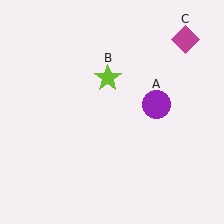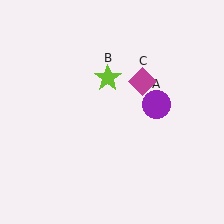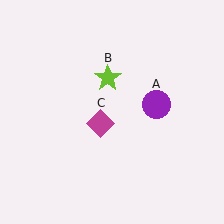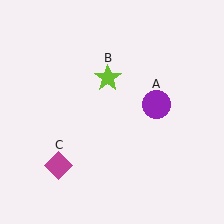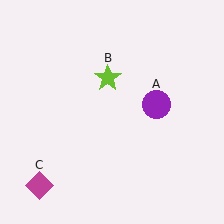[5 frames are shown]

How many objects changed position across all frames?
1 object changed position: magenta diamond (object C).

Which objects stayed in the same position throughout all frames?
Purple circle (object A) and lime star (object B) remained stationary.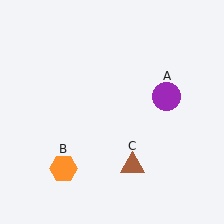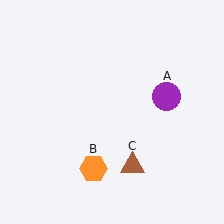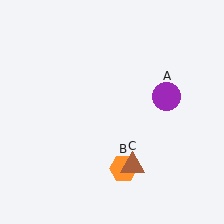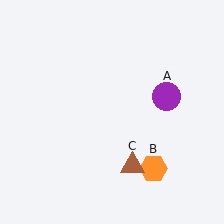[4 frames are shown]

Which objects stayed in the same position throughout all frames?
Purple circle (object A) and brown triangle (object C) remained stationary.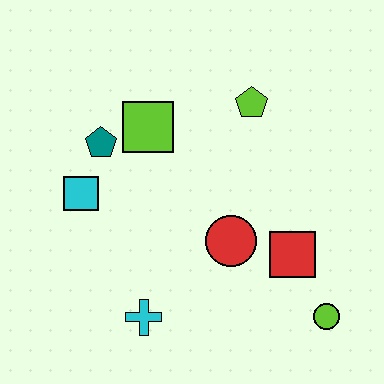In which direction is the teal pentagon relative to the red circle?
The teal pentagon is to the left of the red circle.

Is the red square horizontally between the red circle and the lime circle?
Yes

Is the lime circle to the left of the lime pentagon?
No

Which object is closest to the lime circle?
The red square is closest to the lime circle.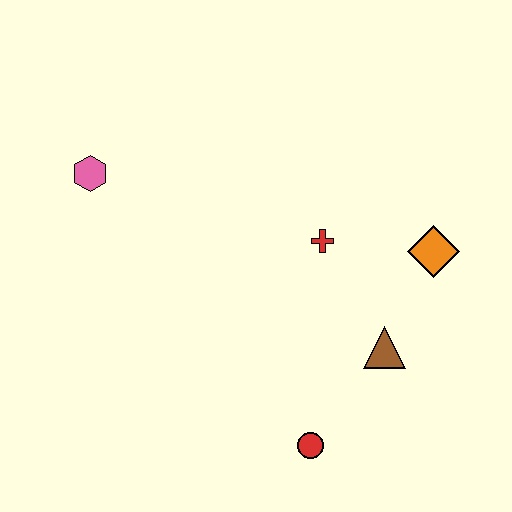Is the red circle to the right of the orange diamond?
No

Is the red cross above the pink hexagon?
No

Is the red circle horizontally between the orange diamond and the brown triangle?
No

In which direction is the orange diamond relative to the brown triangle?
The orange diamond is above the brown triangle.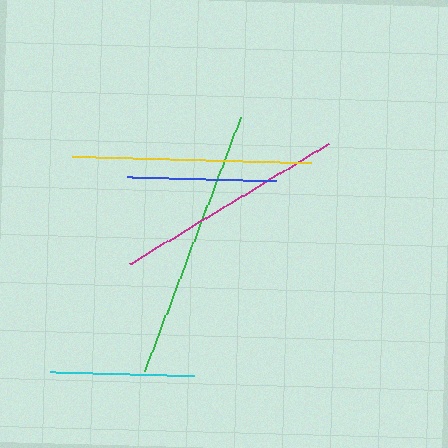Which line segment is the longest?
The green line is the longest at approximately 271 pixels.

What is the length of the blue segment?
The blue segment is approximately 149 pixels long.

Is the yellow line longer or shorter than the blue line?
The yellow line is longer than the blue line.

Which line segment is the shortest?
The cyan line is the shortest at approximately 144 pixels.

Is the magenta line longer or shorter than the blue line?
The magenta line is longer than the blue line.